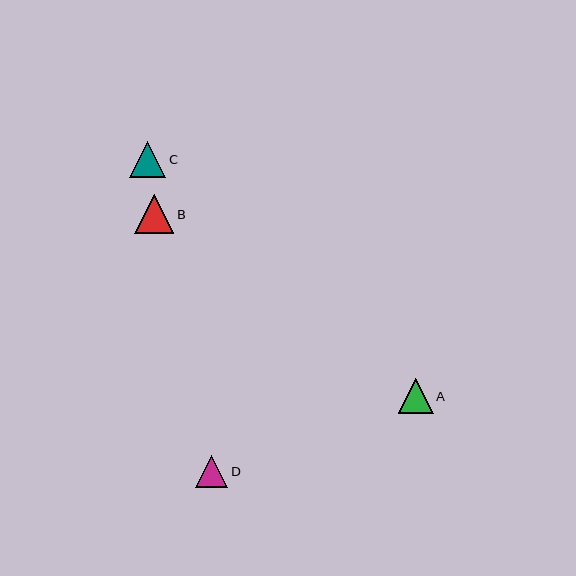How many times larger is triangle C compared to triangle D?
Triangle C is approximately 1.1 times the size of triangle D.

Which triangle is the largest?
Triangle B is the largest with a size of approximately 39 pixels.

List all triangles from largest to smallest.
From largest to smallest: B, C, A, D.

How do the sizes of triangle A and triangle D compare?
Triangle A and triangle D are approximately the same size.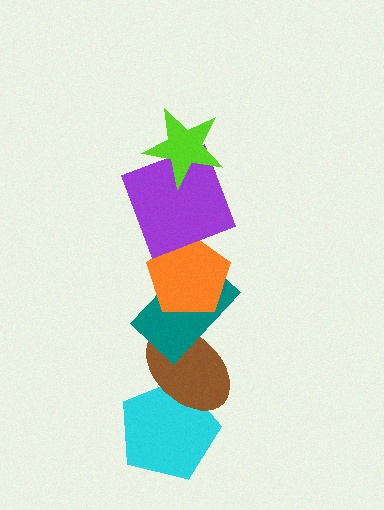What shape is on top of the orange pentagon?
The purple square is on top of the orange pentagon.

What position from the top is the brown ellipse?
The brown ellipse is 5th from the top.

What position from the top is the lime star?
The lime star is 1st from the top.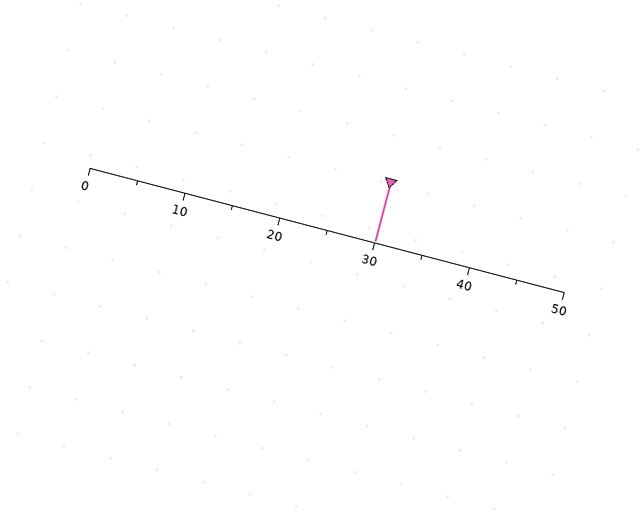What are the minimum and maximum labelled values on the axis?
The axis runs from 0 to 50.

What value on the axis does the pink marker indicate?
The marker indicates approximately 30.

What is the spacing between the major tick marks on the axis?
The major ticks are spaced 10 apart.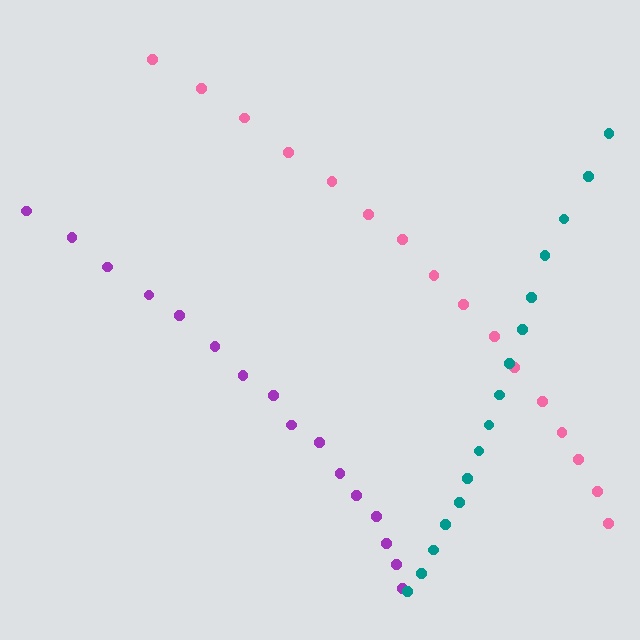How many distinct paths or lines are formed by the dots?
There are 3 distinct paths.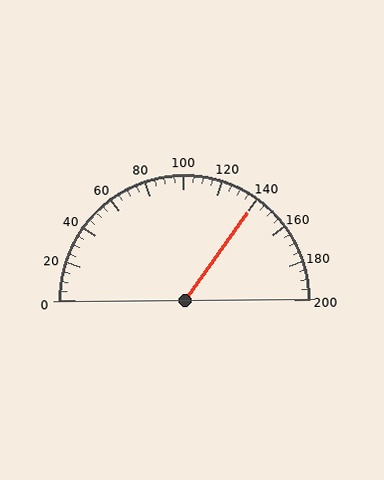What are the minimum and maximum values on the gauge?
The gauge ranges from 0 to 200.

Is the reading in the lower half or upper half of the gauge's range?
The reading is in the upper half of the range (0 to 200).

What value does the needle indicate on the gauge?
The needle indicates approximately 140.